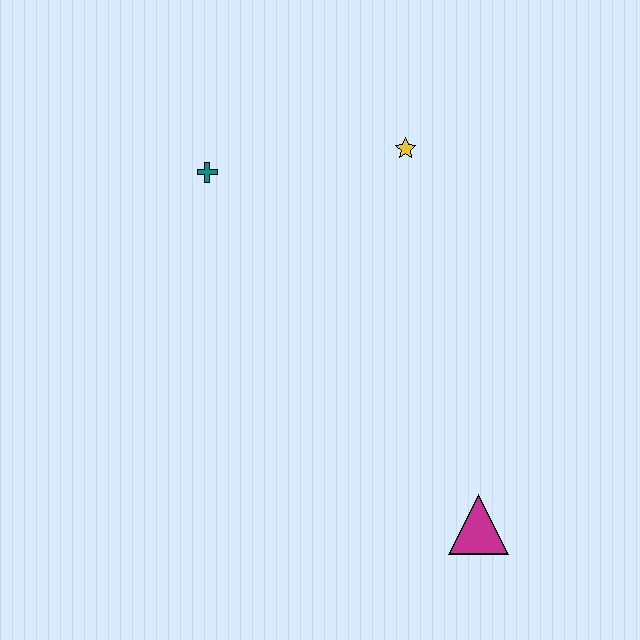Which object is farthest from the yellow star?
The magenta triangle is farthest from the yellow star.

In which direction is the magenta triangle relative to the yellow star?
The magenta triangle is below the yellow star.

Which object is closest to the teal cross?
The yellow star is closest to the teal cross.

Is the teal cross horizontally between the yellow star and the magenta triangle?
No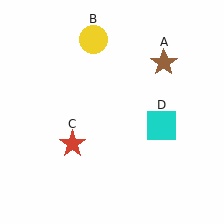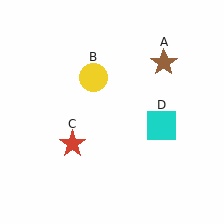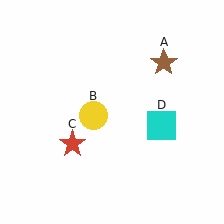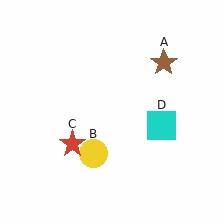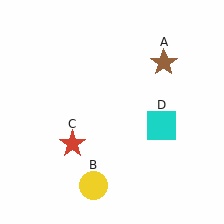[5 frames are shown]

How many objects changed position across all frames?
1 object changed position: yellow circle (object B).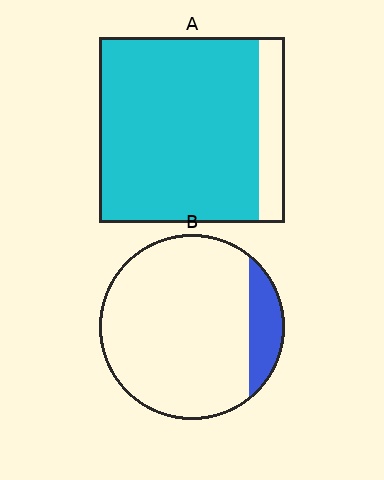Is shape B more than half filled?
No.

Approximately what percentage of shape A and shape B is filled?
A is approximately 85% and B is approximately 15%.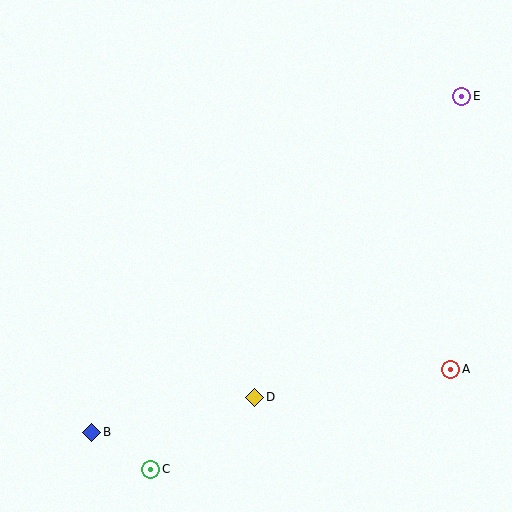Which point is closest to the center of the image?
Point D at (255, 397) is closest to the center.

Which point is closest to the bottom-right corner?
Point A is closest to the bottom-right corner.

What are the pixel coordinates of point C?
Point C is at (151, 469).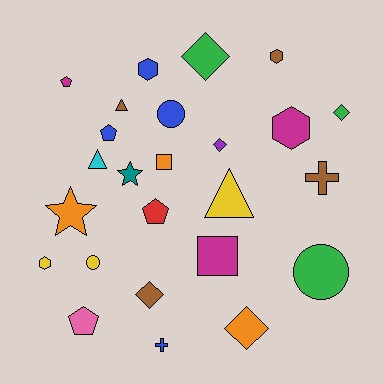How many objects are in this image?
There are 25 objects.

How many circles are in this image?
There are 3 circles.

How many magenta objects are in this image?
There are 3 magenta objects.